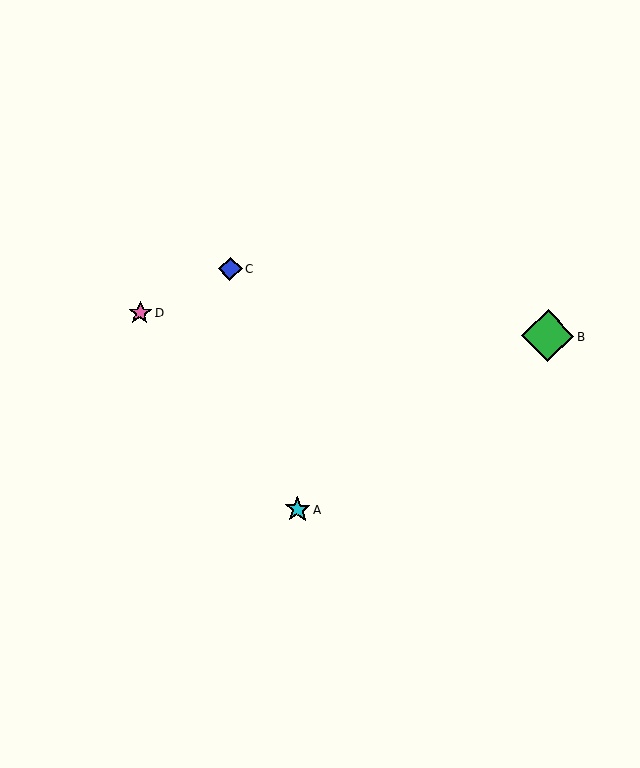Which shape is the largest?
The green diamond (labeled B) is the largest.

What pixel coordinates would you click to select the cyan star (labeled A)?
Click at (298, 509) to select the cyan star A.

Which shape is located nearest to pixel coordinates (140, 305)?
The pink star (labeled D) at (140, 313) is nearest to that location.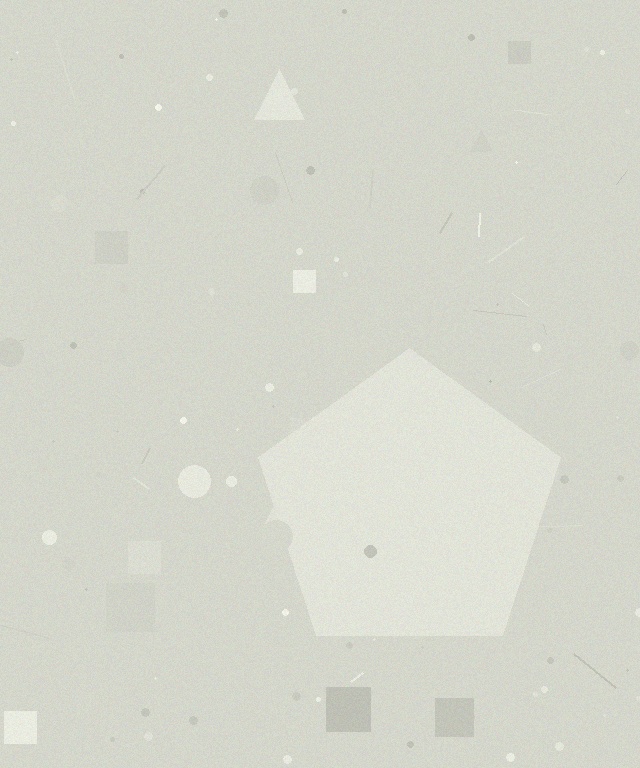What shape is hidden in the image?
A pentagon is hidden in the image.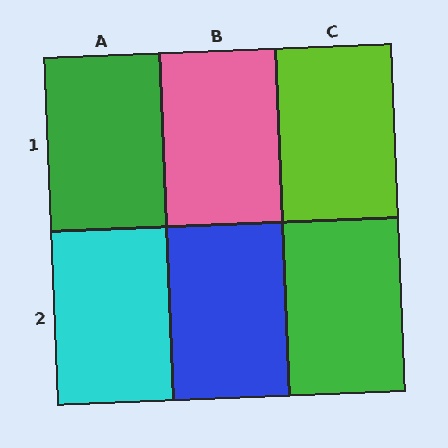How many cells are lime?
1 cell is lime.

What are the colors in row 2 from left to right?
Cyan, blue, green.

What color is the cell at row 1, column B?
Pink.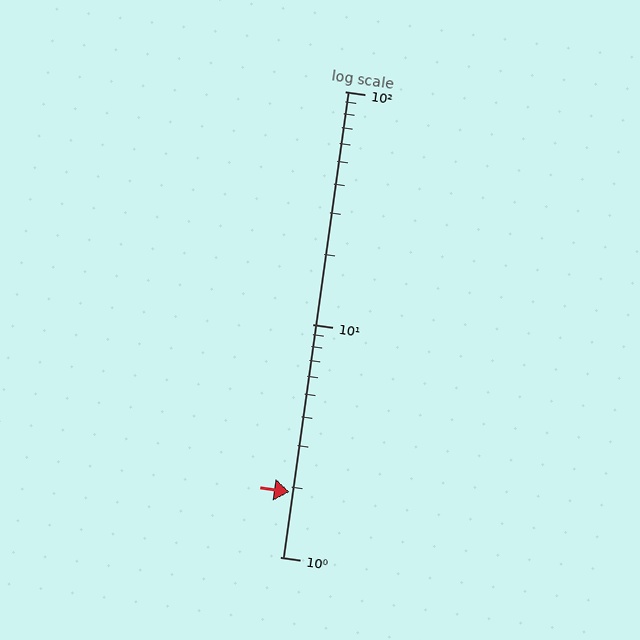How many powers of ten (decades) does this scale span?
The scale spans 2 decades, from 1 to 100.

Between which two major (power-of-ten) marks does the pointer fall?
The pointer is between 1 and 10.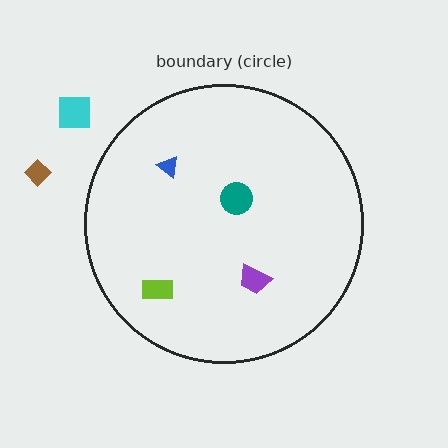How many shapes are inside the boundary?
4 inside, 2 outside.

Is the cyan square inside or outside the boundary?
Outside.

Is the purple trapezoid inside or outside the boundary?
Inside.